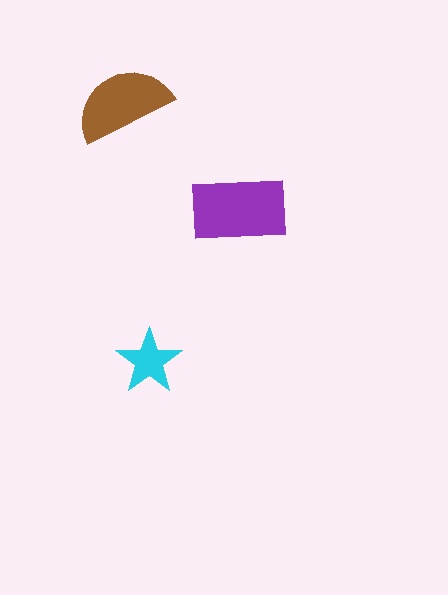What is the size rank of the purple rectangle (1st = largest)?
1st.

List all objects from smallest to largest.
The cyan star, the brown semicircle, the purple rectangle.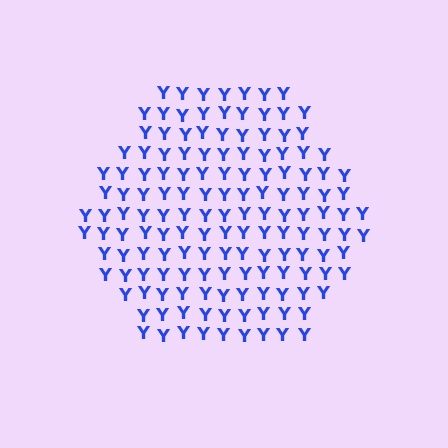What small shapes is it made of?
It is made of small letter Y's.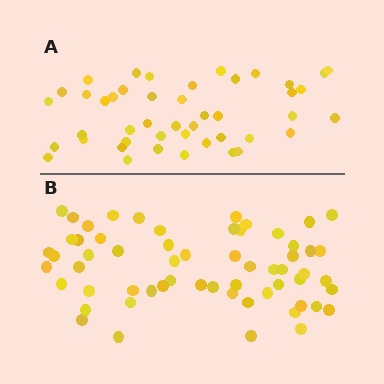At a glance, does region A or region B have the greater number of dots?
Region B (the bottom region) has more dots.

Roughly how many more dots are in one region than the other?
Region B has approximately 15 more dots than region A.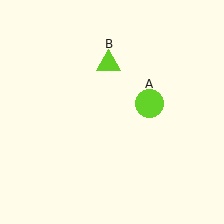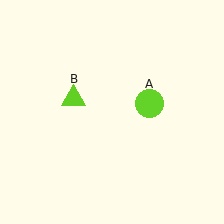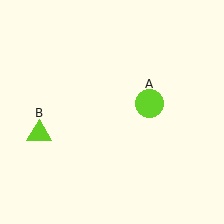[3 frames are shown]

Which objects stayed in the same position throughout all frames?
Lime circle (object A) remained stationary.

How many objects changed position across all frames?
1 object changed position: lime triangle (object B).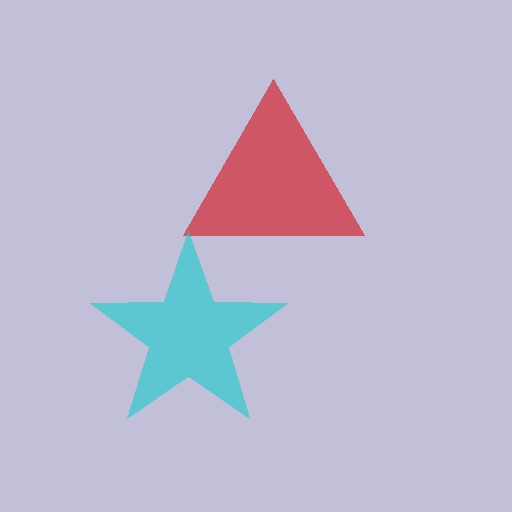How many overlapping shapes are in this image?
There are 2 overlapping shapes in the image.